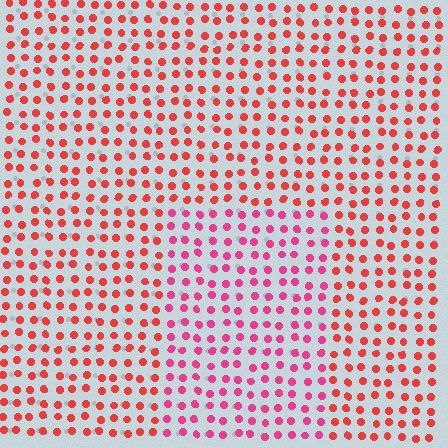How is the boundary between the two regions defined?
The boundary is defined purely by a slight shift in hue (about 30 degrees). Spacing, size, and orientation are identical on both sides.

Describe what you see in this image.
The image is filled with small red elements in a uniform arrangement. A rectangle-shaped region is visible where the elements are tinted to a slightly different hue, forming a subtle color boundary.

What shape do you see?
I see a rectangle.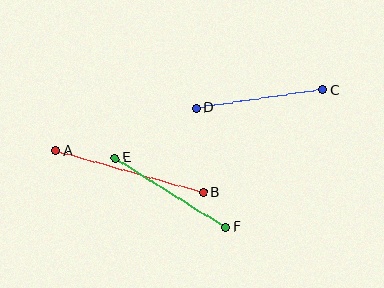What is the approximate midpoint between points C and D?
The midpoint is at approximately (259, 99) pixels.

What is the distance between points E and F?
The distance is approximately 131 pixels.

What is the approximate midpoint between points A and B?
The midpoint is at approximately (129, 172) pixels.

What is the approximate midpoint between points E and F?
The midpoint is at approximately (170, 193) pixels.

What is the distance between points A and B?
The distance is approximately 153 pixels.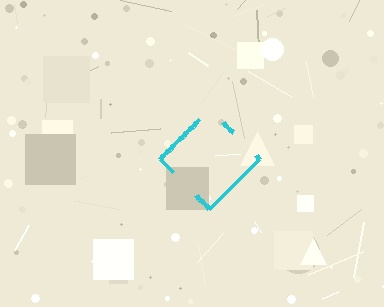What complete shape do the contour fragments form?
The contour fragments form a diamond.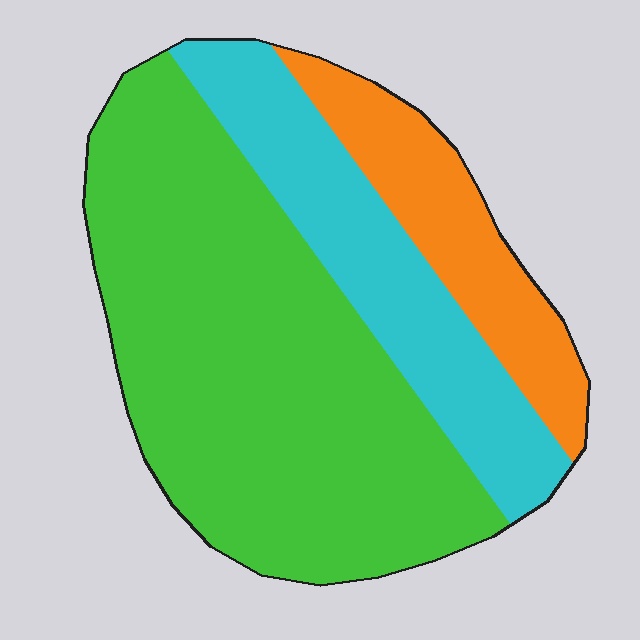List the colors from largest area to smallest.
From largest to smallest: green, cyan, orange.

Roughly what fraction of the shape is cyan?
Cyan takes up less than a quarter of the shape.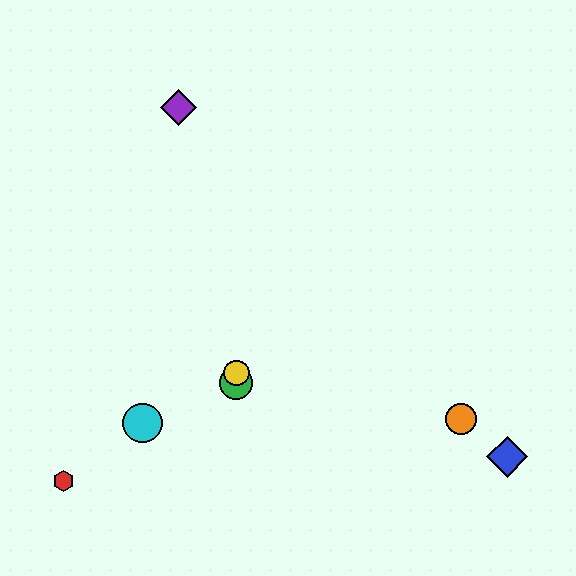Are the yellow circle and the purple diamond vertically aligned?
No, the yellow circle is at x≈236 and the purple diamond is at x≈178.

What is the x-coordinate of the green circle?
The green circle is at x≈236.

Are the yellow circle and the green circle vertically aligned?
Yes, both are at x≈236.